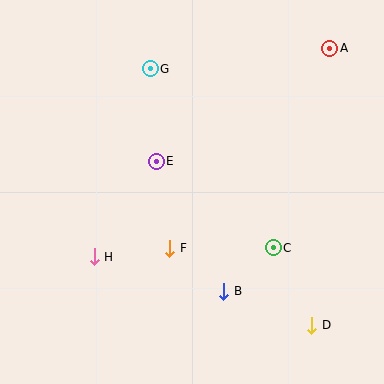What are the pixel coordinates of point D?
Point D is at (312, 325).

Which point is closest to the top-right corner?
Point A is closest to the top-right corner.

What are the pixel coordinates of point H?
Point H is at (94, 257).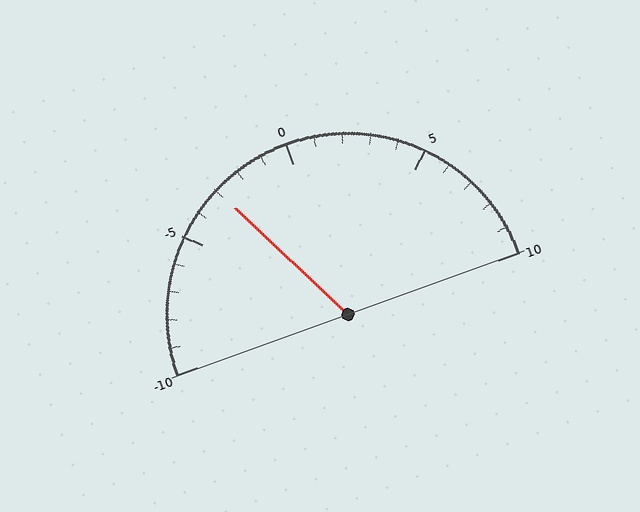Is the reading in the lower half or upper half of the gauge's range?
The reading is in the lower half of the range (-10 to 10).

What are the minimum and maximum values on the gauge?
The gauge ranges from -10 to 10.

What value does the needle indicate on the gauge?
The needle indicates approximately -3.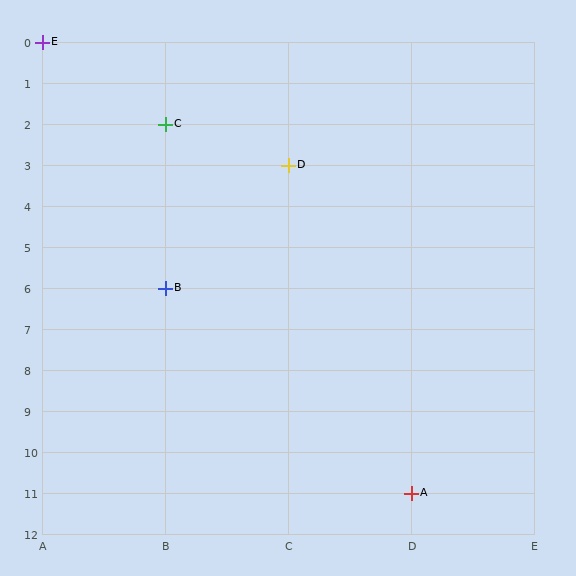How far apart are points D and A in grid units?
Points D and A are 1 column and 8 rows apart (about 8.1 grid units diagonally).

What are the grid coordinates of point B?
Point B is at grid coordinates (B, 6).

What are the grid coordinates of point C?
Point C is at grid coordinates (B, 2).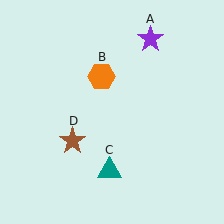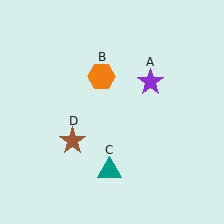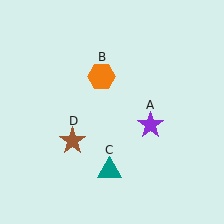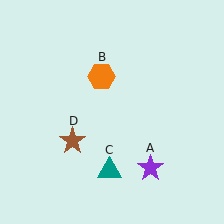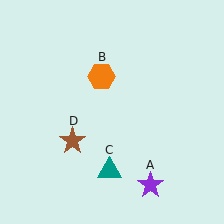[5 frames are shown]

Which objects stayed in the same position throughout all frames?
Orange hexagon (object B) and teal triangle (object C) and brown star (object D) remained stationary.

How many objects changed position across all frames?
1 object changed position: purple star (object A).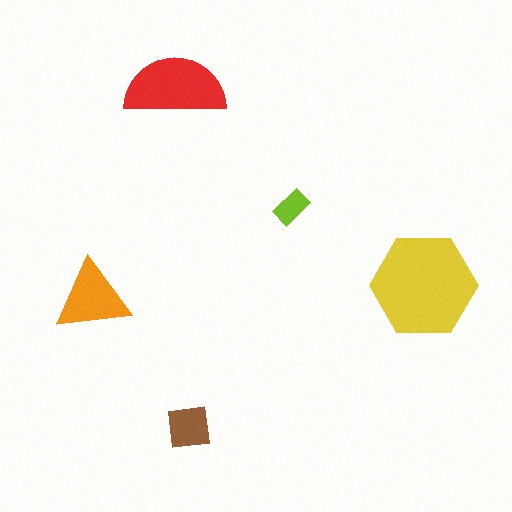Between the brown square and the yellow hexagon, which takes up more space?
The yellow hexagon.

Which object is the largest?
The yellow hexagon.